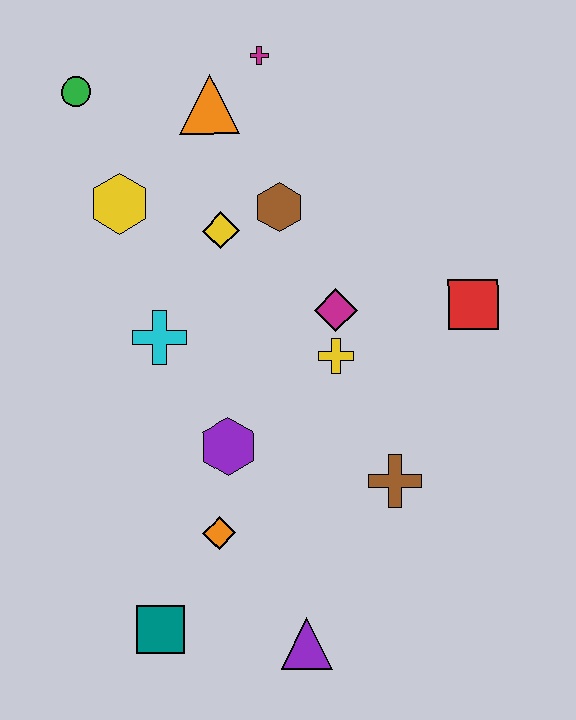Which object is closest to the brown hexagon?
The yellow diamond is closest to the brown hexagon.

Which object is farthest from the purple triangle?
The green circle is farthest from the purple triangle.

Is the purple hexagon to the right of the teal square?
Yes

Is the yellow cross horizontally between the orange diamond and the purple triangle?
No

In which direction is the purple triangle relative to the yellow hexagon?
The purple triangle is below the yellow hexagon.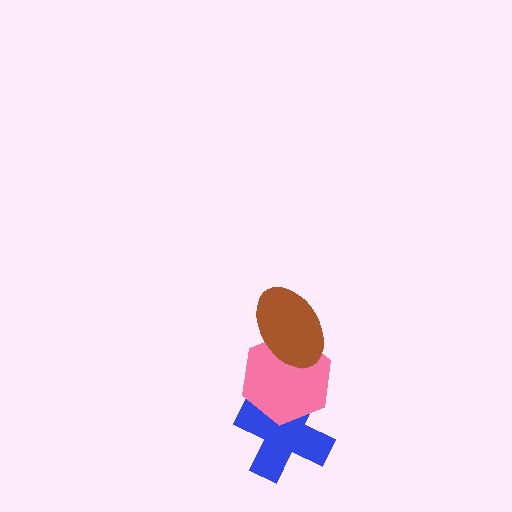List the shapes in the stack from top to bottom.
From top to bottom: the brown ellipse, the pink hexagon, the blue cross.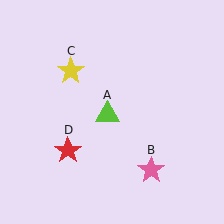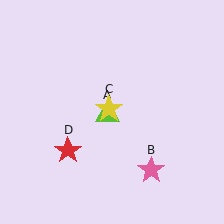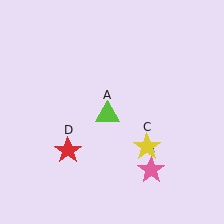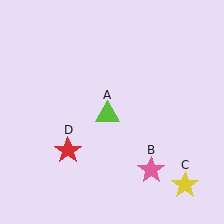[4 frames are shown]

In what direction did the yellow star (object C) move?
The yellow star (object C) moved down and to the right.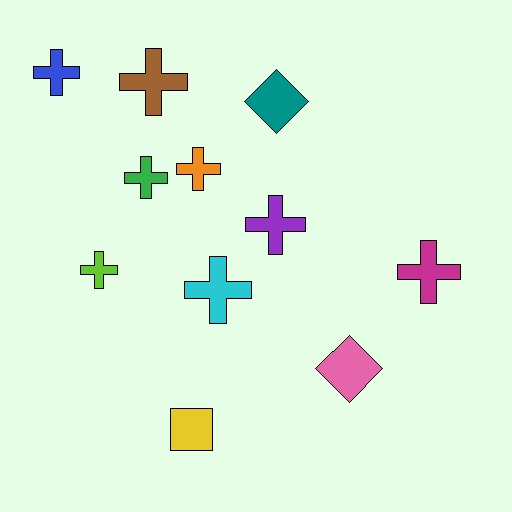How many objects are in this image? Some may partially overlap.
There are 11 objects.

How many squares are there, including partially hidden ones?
There is 1 square.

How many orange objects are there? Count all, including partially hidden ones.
There is 1 orange object.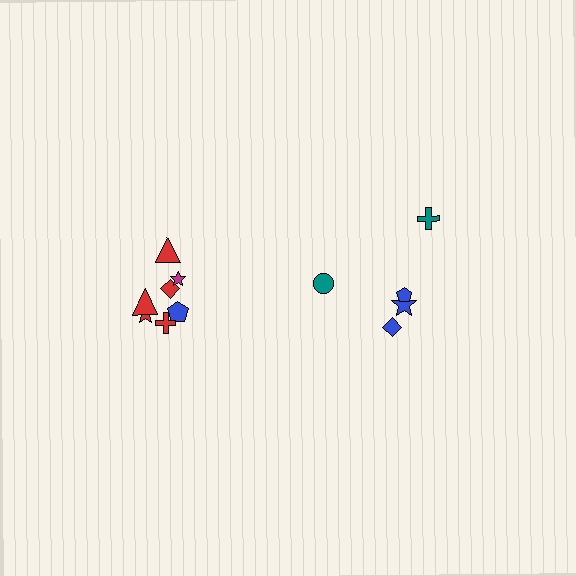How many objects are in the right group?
There are 5 objects.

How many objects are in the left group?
There are 7 objects.